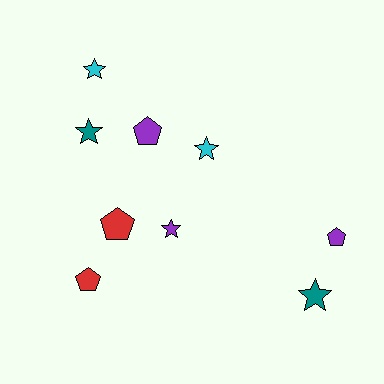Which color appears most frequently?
Purple, with 3 objects.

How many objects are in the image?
There are 9 objects.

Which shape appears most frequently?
Star, with 5 objects.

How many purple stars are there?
There is 1 purple star.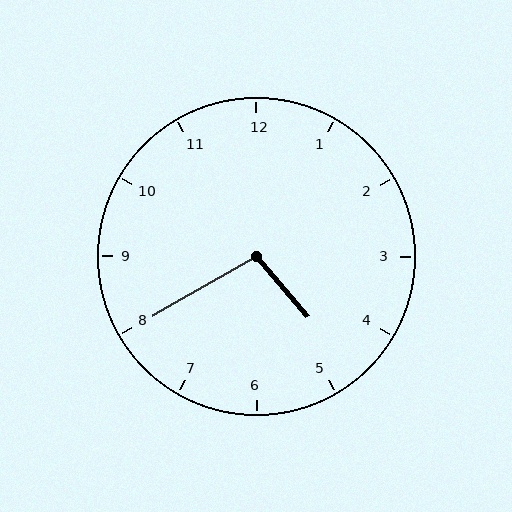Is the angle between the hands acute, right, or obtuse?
It is obtuse.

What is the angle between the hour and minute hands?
Approximately 100 degrees.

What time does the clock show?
4:40.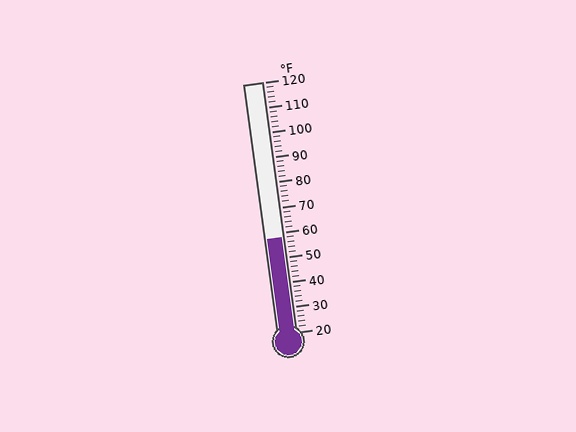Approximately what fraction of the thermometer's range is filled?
The thermometer is filled to approximately 40% of its range.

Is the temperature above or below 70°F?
The temperature is below 70°F.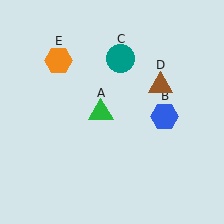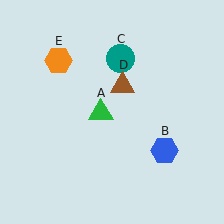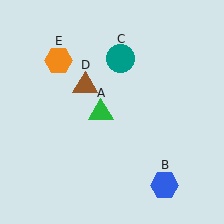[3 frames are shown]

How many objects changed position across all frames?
2 objects changed position: blue hexagon (object B), brown triangle (object D).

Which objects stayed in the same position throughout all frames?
Green triangle (object A) and teal circle (object C) and orange hexagon (object E) remained stationary.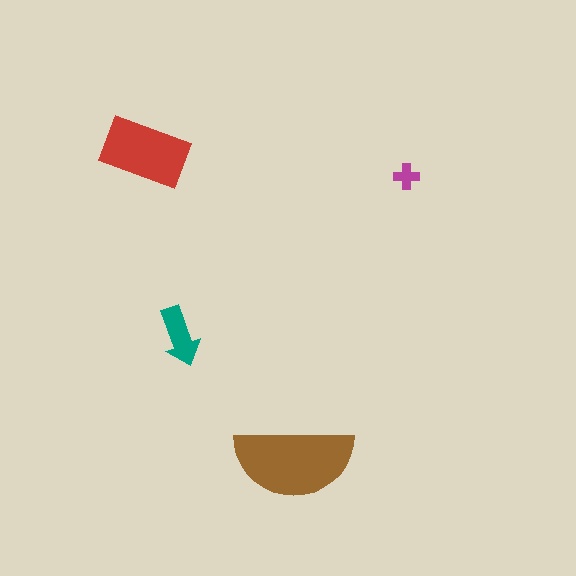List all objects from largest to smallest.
The brown semicircle, the red rectangle, the teal arrow, the magenta cross.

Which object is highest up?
The red rectangle is topmost.